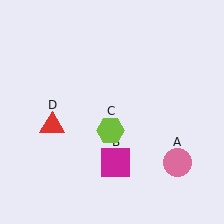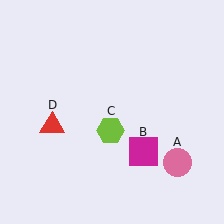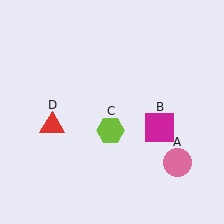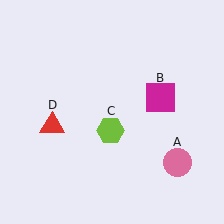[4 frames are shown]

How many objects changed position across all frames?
1 object changed position: magenta square (object B).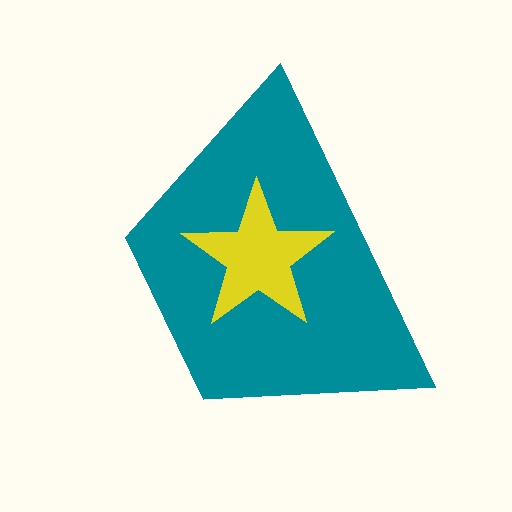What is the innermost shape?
The yellow star.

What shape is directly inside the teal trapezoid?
The yellow star.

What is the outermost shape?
The teal trapezoid.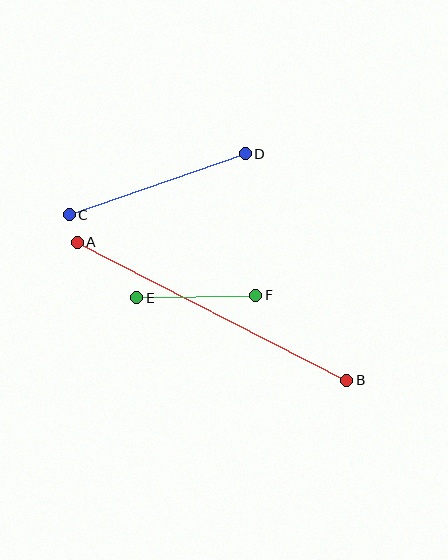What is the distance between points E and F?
The distance is approximately 119 pixels.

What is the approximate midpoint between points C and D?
The midpoint is at approximately (157, 184) pixels.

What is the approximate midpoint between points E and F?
The midpoint is at approximately (196, 296) pixels.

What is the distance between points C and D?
The distance is approximately 186 pixels.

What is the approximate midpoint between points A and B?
The midpoint is at approximately (212, 311) pixels.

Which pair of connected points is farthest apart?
Points A and B are farthest apart.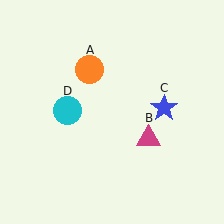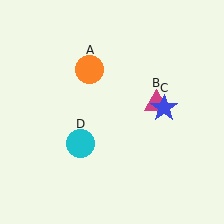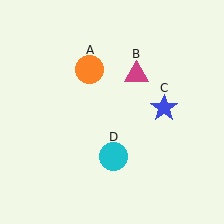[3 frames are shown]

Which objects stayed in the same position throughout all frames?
Orange circle (object A) and blue star (object C) remained stationary.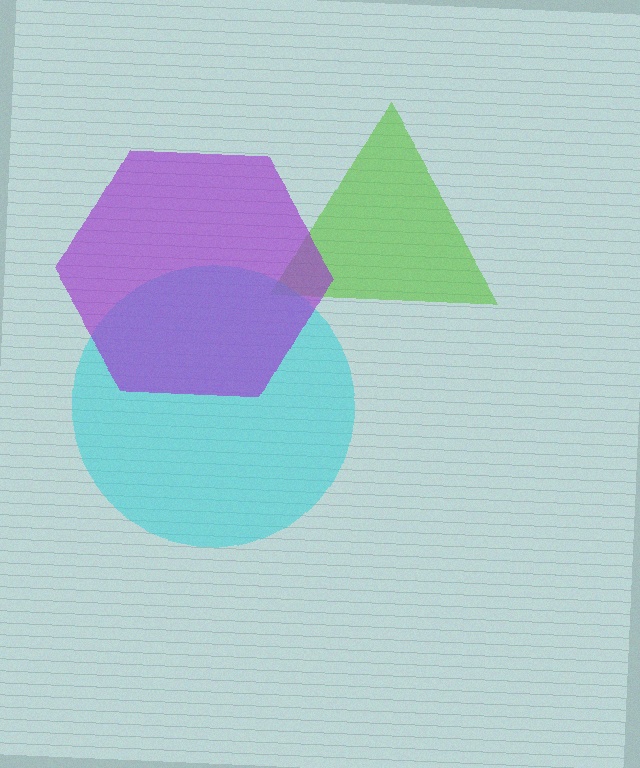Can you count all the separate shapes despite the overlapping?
Yes, there are 3 separate shapes.